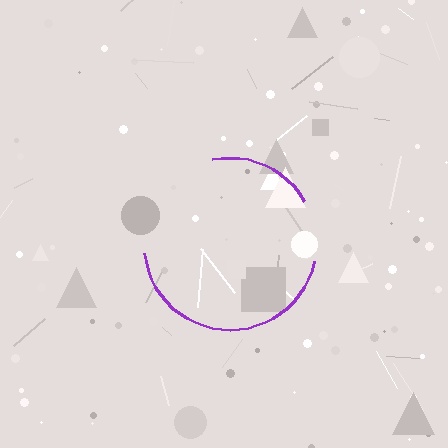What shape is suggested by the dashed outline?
The dashed outline suggests a circle.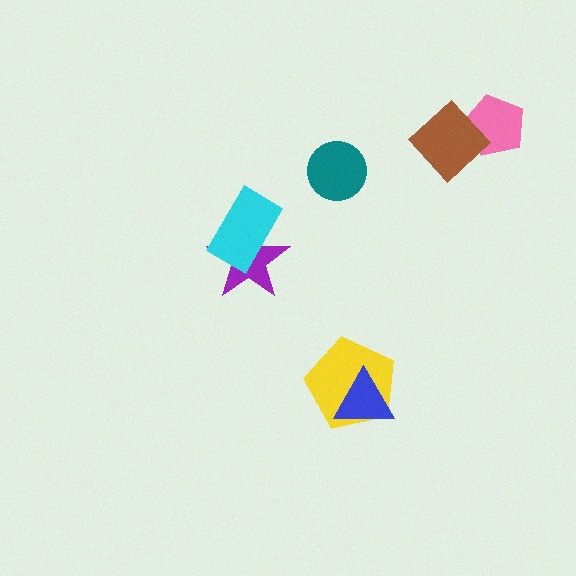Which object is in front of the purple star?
The cyan rectangle is in front of the purple star.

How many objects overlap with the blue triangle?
1 object overlaps with the blue triangle.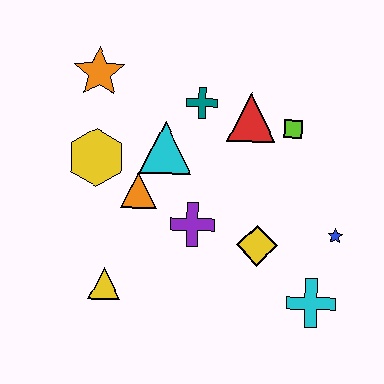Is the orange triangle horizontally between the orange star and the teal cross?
Yes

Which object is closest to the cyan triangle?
The orange triangle is closest to the cyan triangle.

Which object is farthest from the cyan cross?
The orange star is farthest from the cyan cross.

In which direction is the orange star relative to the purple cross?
The orange star is above the purple cross.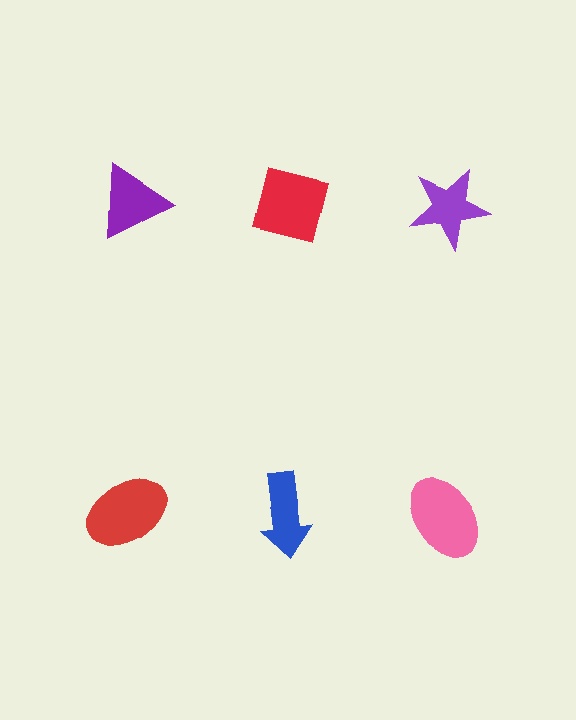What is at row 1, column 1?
A purple triangle.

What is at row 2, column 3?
A pink ellipse.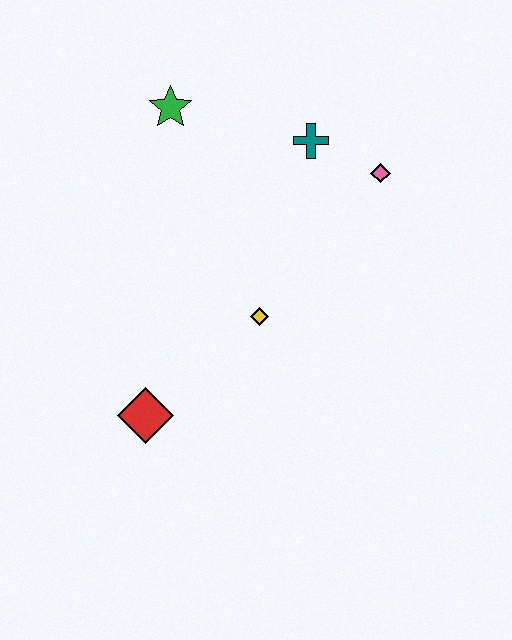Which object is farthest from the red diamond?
The pink diamond is farthest from the red diamond.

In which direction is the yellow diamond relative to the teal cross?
The yellow diamond is below the teal cross.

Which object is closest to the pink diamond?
The teal cross is closest to the pink diamond.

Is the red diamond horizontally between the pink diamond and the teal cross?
No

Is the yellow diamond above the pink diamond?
No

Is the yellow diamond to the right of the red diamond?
Yes